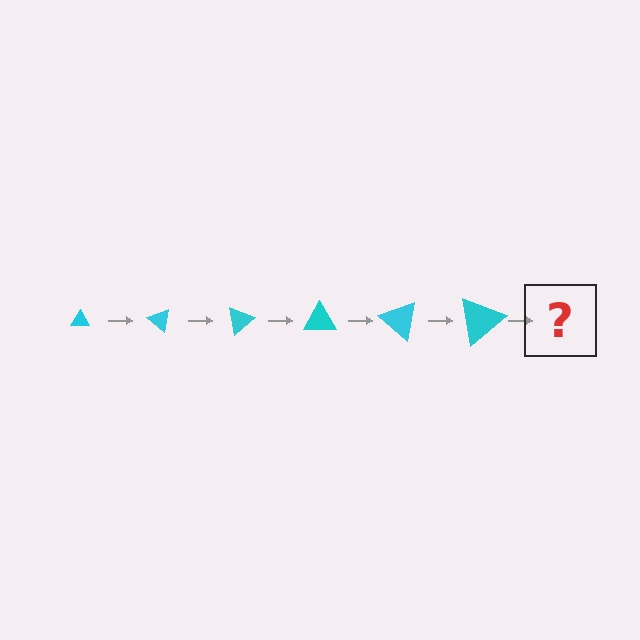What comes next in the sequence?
The next element should be a triangle, larger than the previous one and rotated 240 degrees from the start.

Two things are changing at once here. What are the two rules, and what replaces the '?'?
The two rules are that the triangle grows larger each step and it rotates 40 degrees each step. The '?' should be a triangle, larger than the previous one and rotated 240 degrees from the start.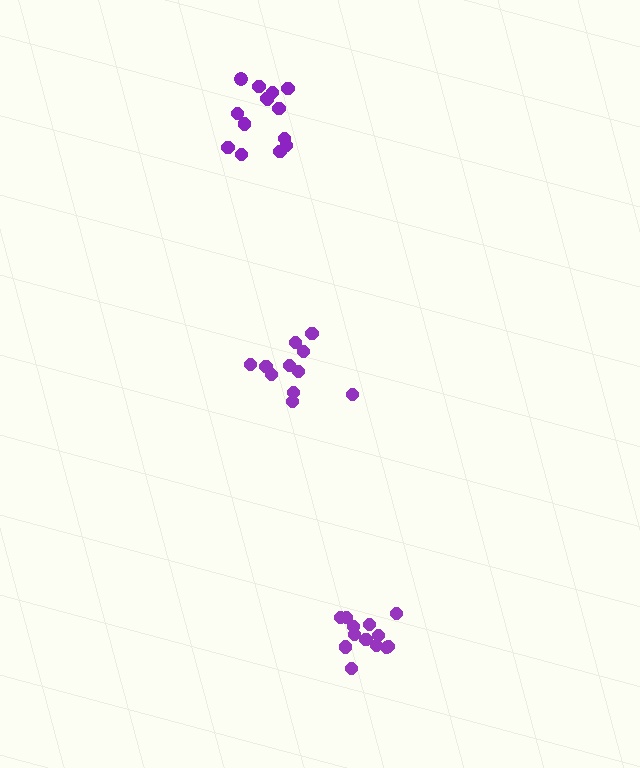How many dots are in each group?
Group 1: 14 dots, Group 2: 13 dots, Group 3: 11 dots (38 total).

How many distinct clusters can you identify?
There are 3 distinct clusters.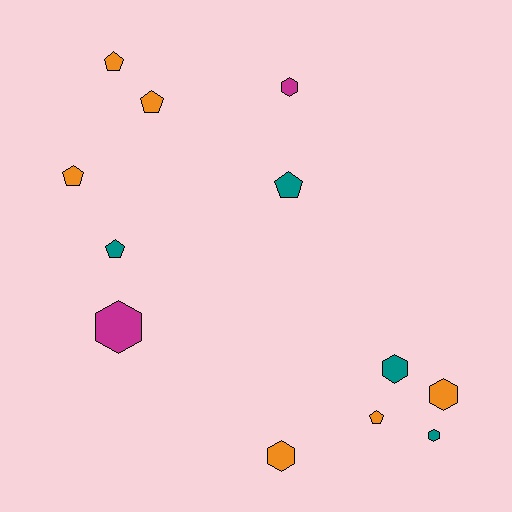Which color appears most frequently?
Orange, with 6 objects.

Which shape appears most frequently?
Hexagon, with 6 objects.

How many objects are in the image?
There are 12 objects.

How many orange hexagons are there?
There are 2 orange hexagons.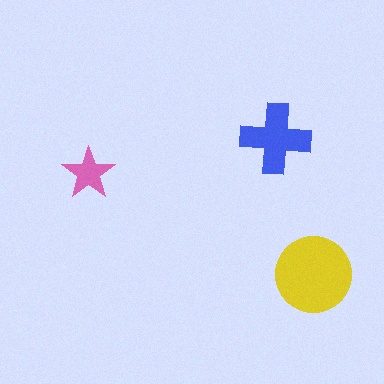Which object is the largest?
The yellow circle.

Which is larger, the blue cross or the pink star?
The blue cross.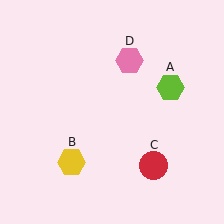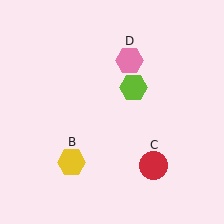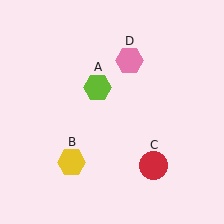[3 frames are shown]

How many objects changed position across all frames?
1 object changed position: lime hexagon (object A).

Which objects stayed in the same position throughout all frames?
Yellow hexagon (object B) and red circle (object C) and pink hexagon (object D) remained stationary.